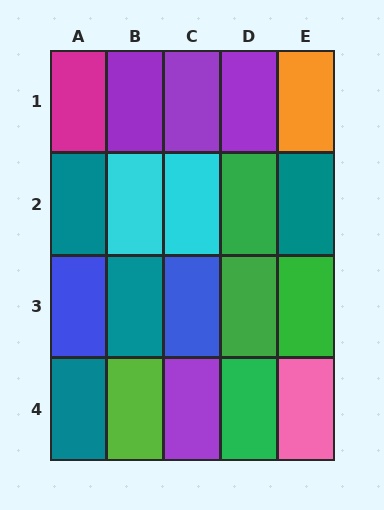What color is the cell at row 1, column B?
Purple.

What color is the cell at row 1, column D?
Purple.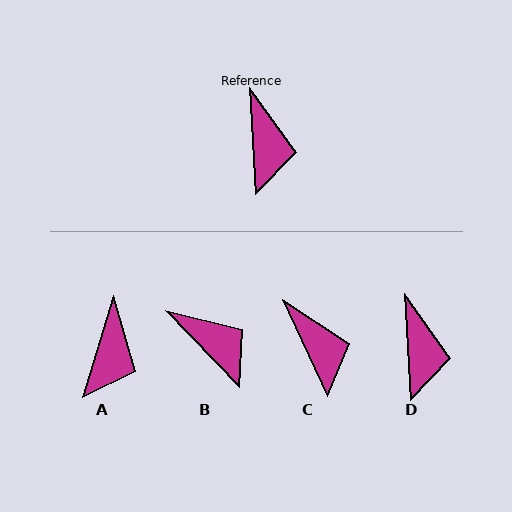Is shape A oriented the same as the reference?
No, it is off by about 20 degrees.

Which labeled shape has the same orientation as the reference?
D.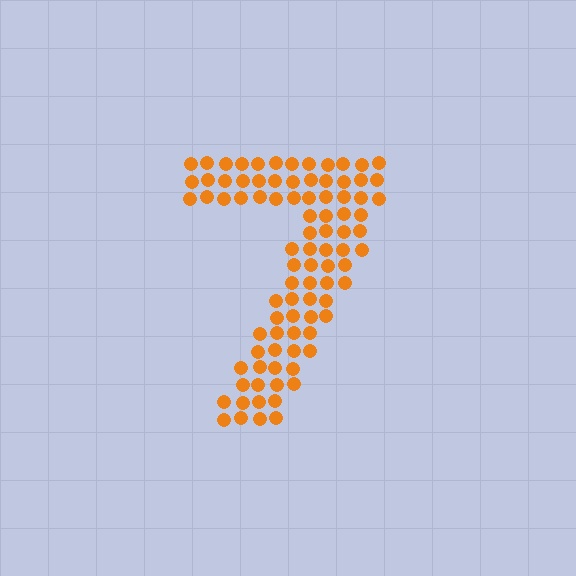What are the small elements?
The small elements are circles.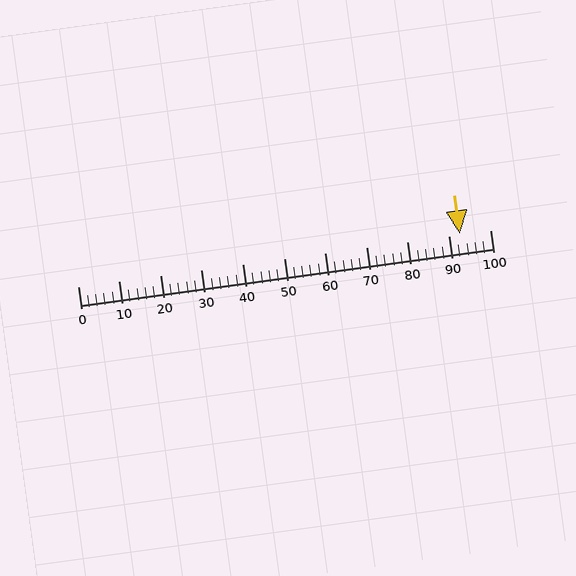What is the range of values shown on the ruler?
The ruler shows values from 0 to 100.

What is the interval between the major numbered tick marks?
The major tick marks are spaced 10 units apart.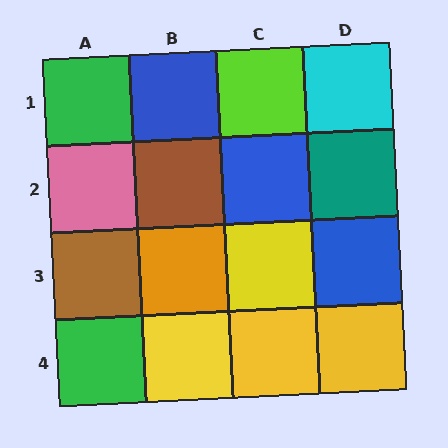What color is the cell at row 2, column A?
Pink.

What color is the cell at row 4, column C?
Yellow.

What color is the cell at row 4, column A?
Green.